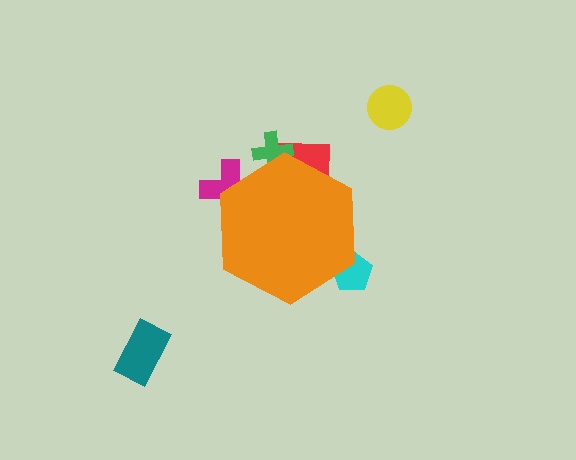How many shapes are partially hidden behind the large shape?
4 shapes are partially hidden.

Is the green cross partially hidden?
Yes, the green cross is partially hidden behind the orange hexagon.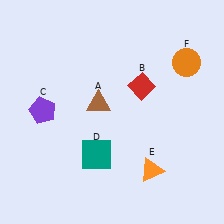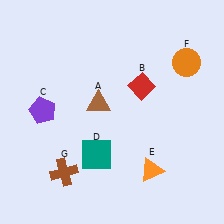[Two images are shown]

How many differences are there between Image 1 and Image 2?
There is 1 difference between the two images.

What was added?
A brown cross (G) was added in Image 2.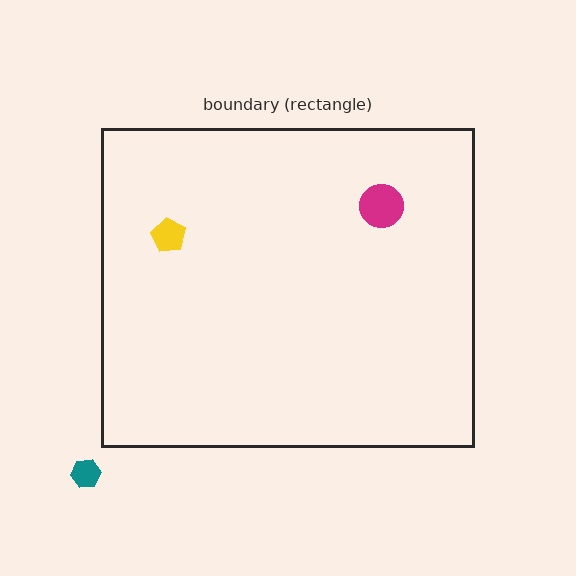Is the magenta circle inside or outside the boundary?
Inside.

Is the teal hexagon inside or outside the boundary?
Outside.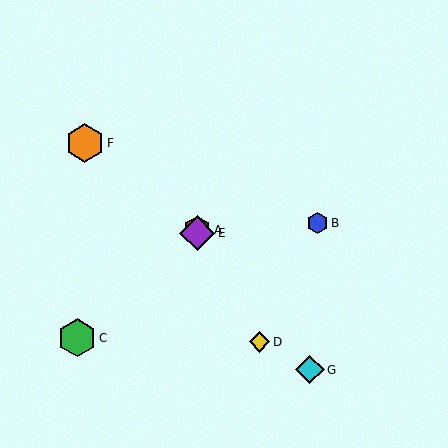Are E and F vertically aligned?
No, E is at x≈197 and F is at x≈85.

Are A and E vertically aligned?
Yes, both are at x≈197.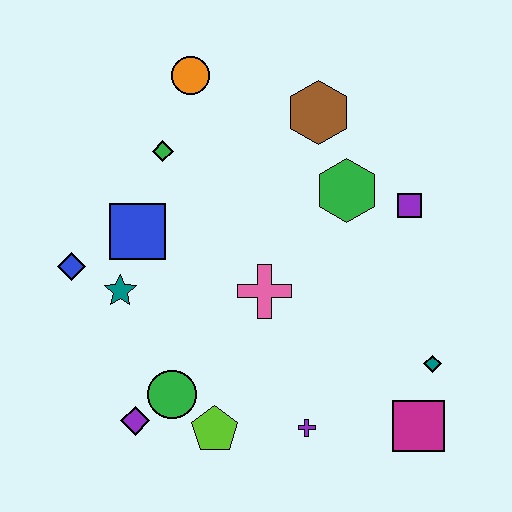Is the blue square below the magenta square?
No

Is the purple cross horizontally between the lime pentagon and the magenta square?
Yes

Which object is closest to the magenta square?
The teal diamond is closest to the magenta square.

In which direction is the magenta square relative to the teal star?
The magenta square is to the right of the teal star.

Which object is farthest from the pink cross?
The orange circle is farthest from the pink cross.